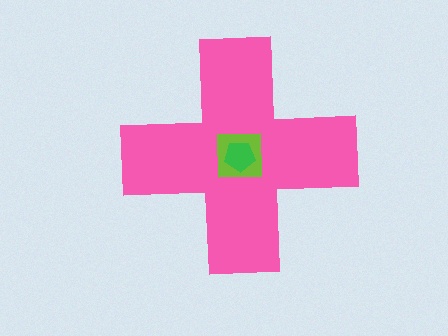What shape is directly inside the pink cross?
The lime square.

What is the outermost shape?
The pink cross.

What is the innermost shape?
The green pentagon.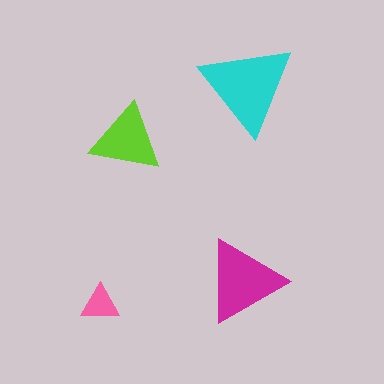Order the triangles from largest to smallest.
the cyan one, the magenta one, the lime one, the pink one.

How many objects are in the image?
There are 4 objects in the image.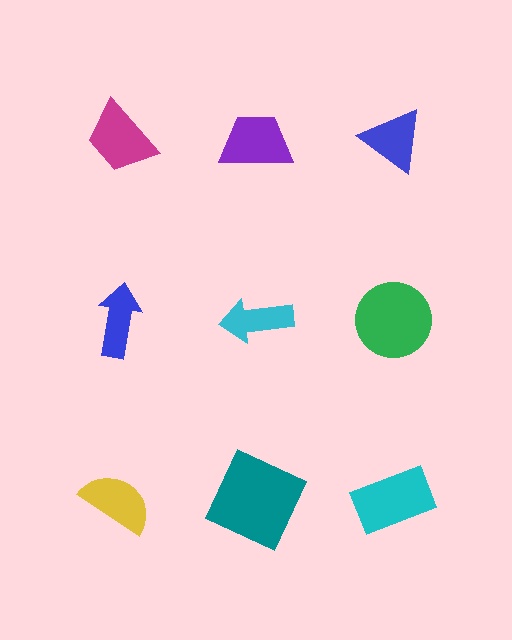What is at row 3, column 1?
A yellow semicircle.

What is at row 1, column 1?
A magenta trapezoid.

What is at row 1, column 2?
A purple trapezoid.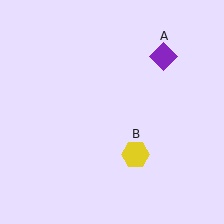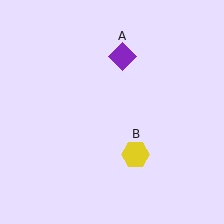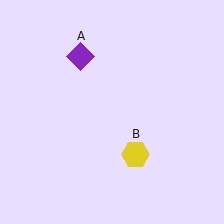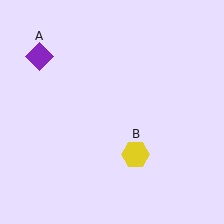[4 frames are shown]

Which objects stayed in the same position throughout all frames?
Yellow hexagon (object B) remained stationary.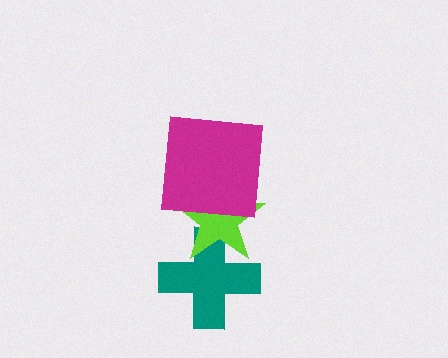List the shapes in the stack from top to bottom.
From top to bottom: the magenta square, the lime star, the teal cross.